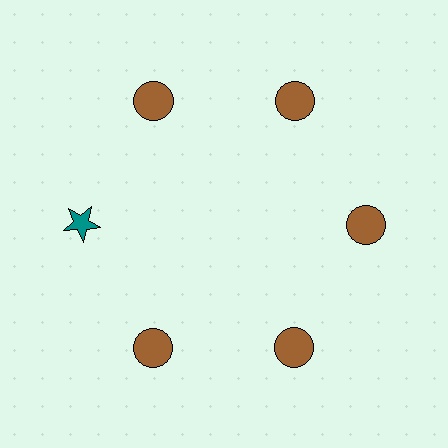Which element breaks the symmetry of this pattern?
The teal star at roughly the 9 o'clock position breaks the symmetry. All other shapes are brown circles.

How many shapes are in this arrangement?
There are 6 shapes arranged in a ring pattern.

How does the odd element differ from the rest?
It differs in both color (teal instead of brown) and shape (star instead of circle).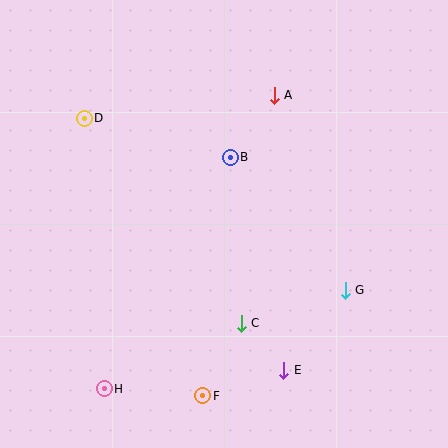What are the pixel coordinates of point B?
Point B is at (230, 157).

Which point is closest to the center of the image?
Point B at (230, 157) is closest to the center.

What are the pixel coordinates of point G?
Point G is at (345, 290).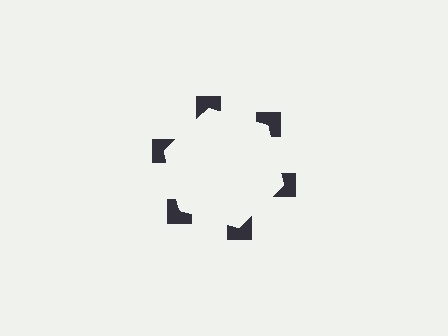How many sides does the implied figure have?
6 sides.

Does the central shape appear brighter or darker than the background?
It typically appears slightly brighter than the background, even though no actual brightness change is drawn.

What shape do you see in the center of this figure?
An illusory hexagon — its edges are inferred from the aligned wedge cuts in the notched squares, not physically drawn.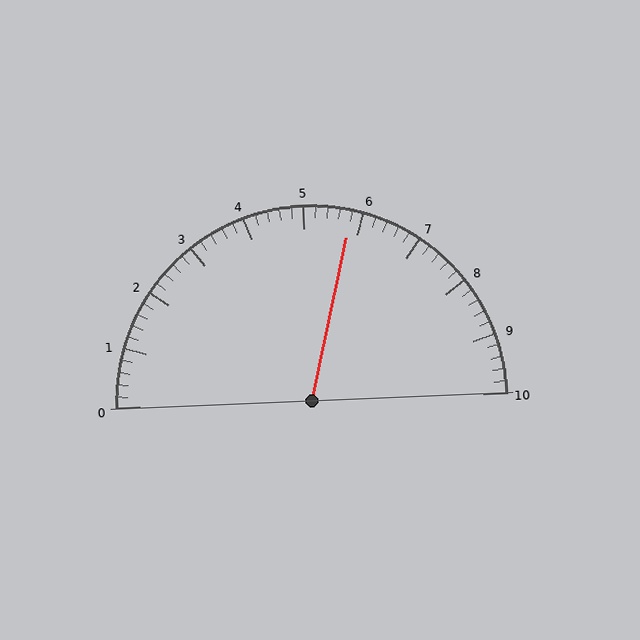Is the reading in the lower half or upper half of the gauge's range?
The reading is in the upper half of the range (0 to 10).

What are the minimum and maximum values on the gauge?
The gauge ranges from 0 to 10.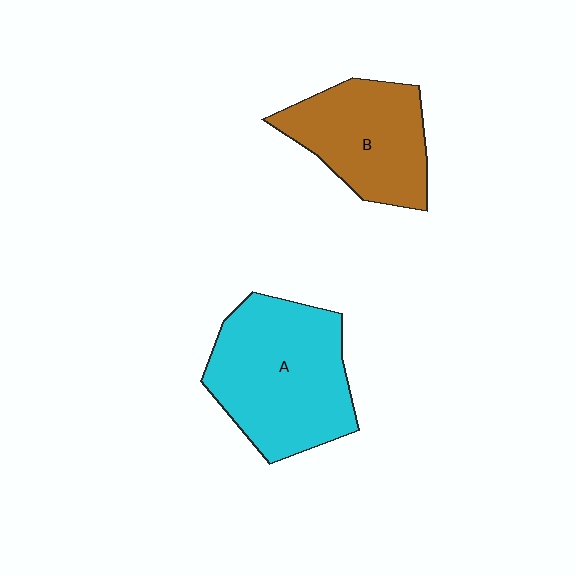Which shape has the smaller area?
Shape B (brown).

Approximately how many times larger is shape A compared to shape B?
Approximately 1.4 times.